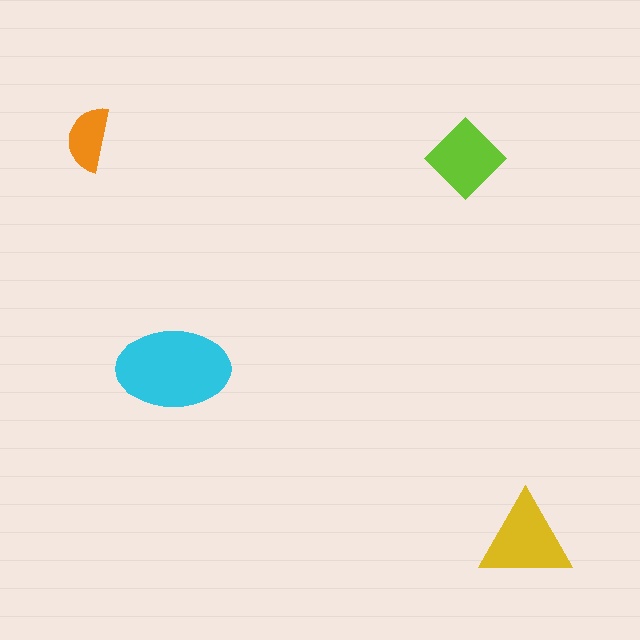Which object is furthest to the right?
The yellow triangle is rightmost.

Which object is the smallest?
The orange semicircle.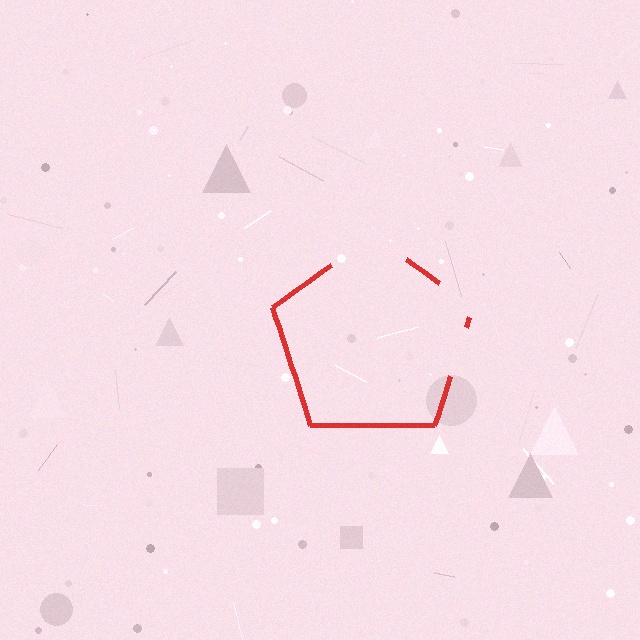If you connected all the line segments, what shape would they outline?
They would outline a pentagon.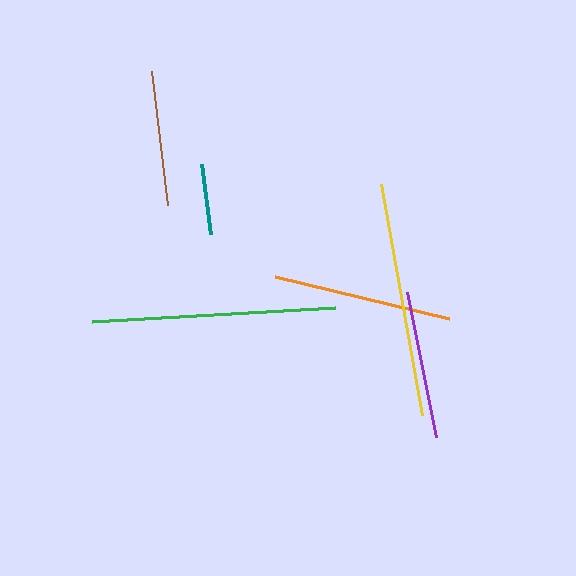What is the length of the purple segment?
The purple segment is approximately 148 pixels long.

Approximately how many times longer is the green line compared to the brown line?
The green line is approximately 1.8 times the length of the brown line.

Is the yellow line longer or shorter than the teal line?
The yellow line is longer than the teal line.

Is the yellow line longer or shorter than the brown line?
The yellow line is longer than the brown line.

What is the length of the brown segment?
The brown segment is approximately 134 pixels long.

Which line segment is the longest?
The green line is the longest at approximately 243 pixels.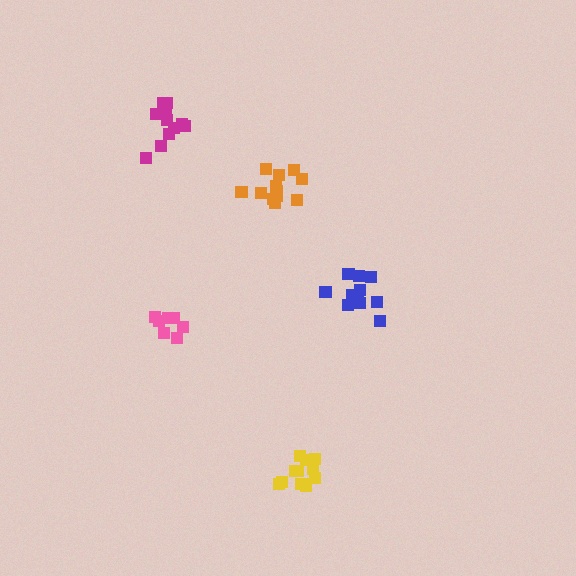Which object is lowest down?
The yellow cluster is bottommost.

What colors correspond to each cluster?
The clusters are colored: blue, pink, orange, yellow, magenta.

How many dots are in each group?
Group 1: 11 dots, Group 2: 7 dots, Group 3: 12 dots, Group 4: 12 dots, Group 5: 11 dots (53 total).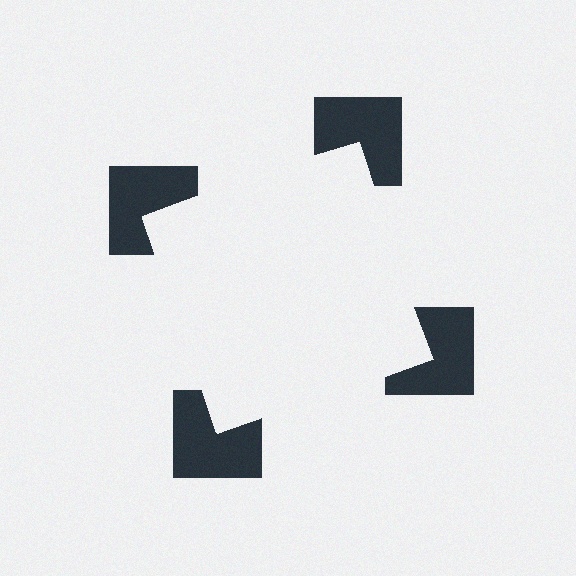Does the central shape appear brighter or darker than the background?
It typically appears slightly brighter than the background, even though no actual brightness change is drawn.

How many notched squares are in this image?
There are 4 — one at each vertex of the illusory square.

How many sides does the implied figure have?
4 sides.